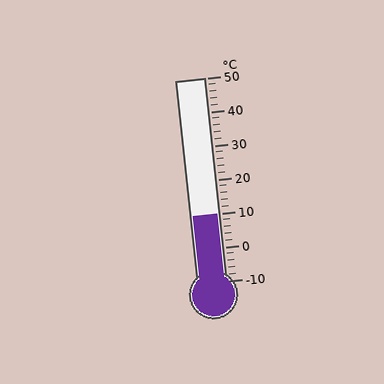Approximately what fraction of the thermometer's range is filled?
The thermometer is filled to approximately 35% of its range.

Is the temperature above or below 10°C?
The temperature is at 10°C.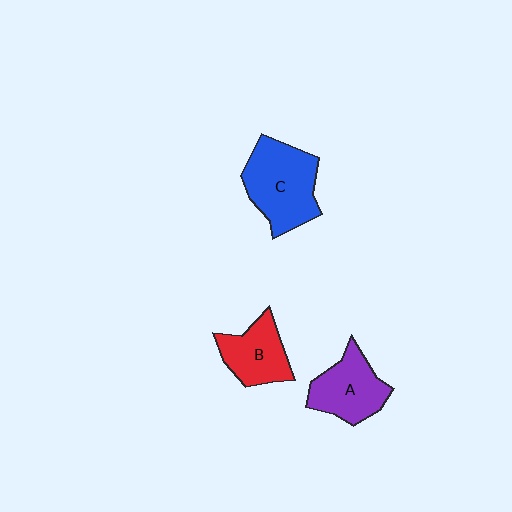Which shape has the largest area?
Shape C (blue).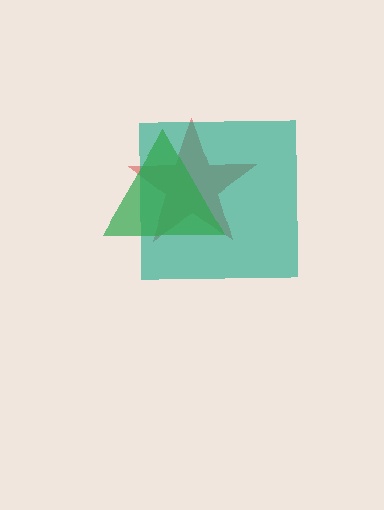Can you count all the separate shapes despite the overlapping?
Yes, there are 3 separate shapes.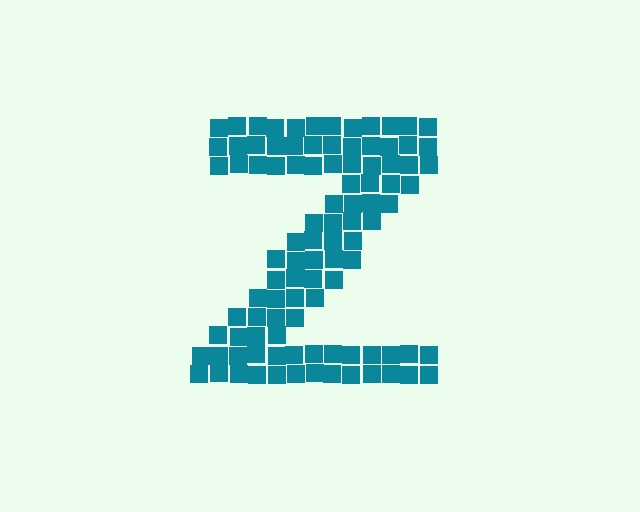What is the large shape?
The large shape is the letter Z.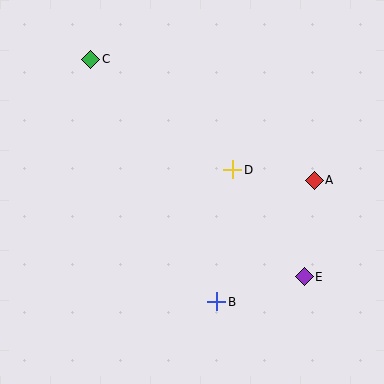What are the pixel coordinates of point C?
Point C is at (91, 59).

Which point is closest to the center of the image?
Point D at (233, 170) is closest to the center.